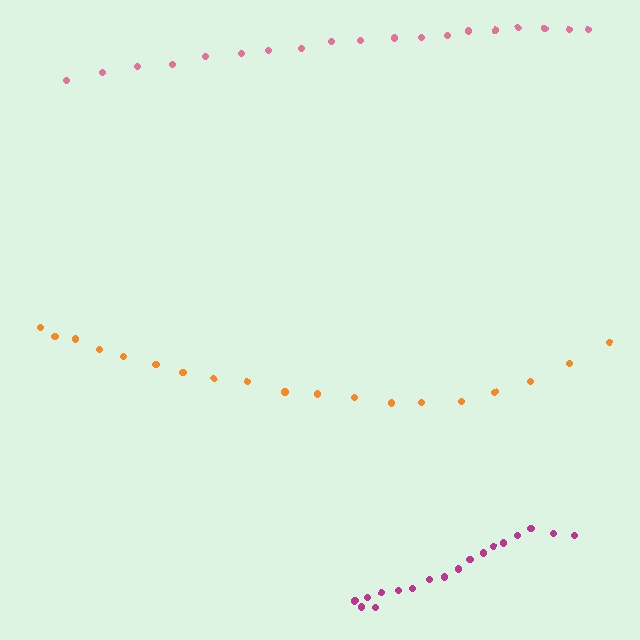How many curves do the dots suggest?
There are 3 distinct paths.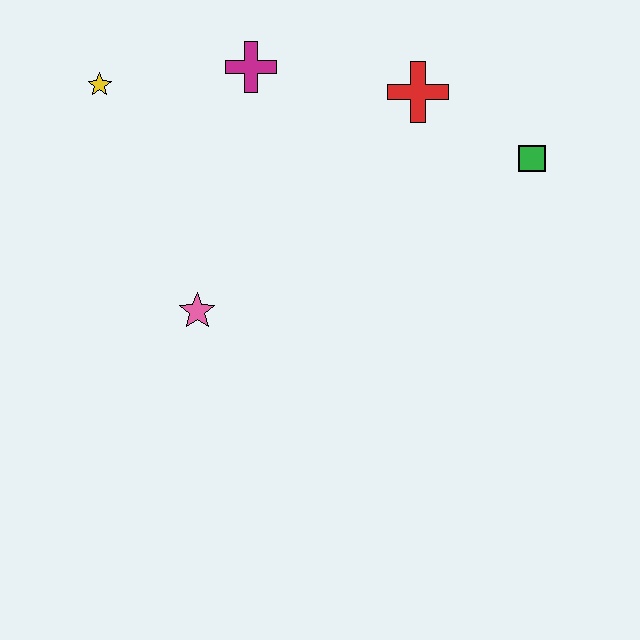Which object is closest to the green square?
The red cross is closest to the green square.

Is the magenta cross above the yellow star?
Yes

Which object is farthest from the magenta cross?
The green square is farthest from the magenta cross.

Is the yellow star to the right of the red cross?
No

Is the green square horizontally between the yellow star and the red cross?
No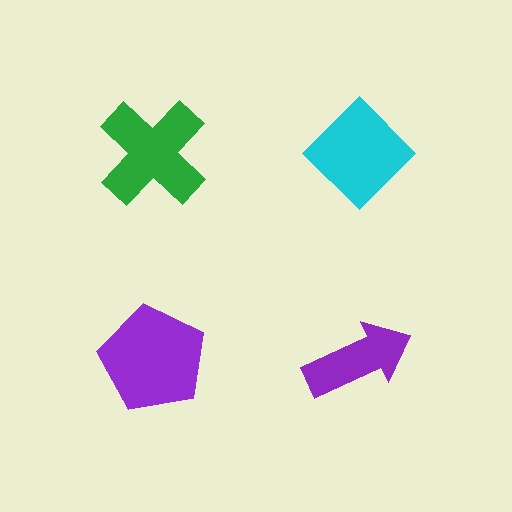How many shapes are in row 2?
2 shapes.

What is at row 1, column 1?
A green cross.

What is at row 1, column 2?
A cyan diamond.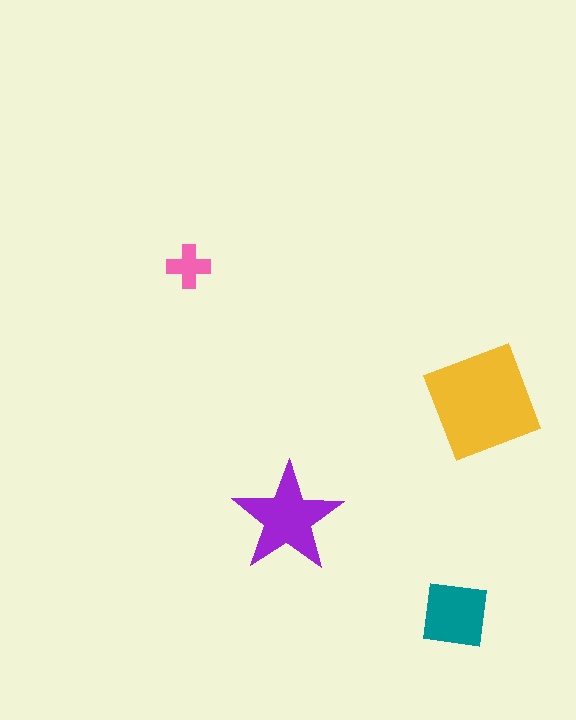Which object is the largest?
The yellow square.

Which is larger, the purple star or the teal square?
The purple star.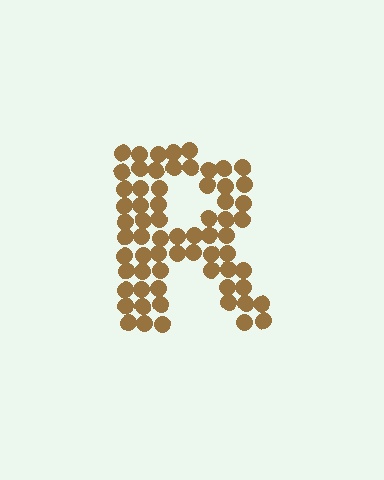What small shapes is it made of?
It is made of small circles.